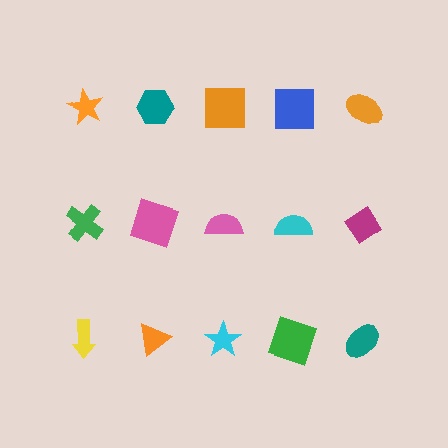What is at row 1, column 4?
A blue square.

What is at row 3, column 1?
A yellow arrow.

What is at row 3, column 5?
A teal ellipse.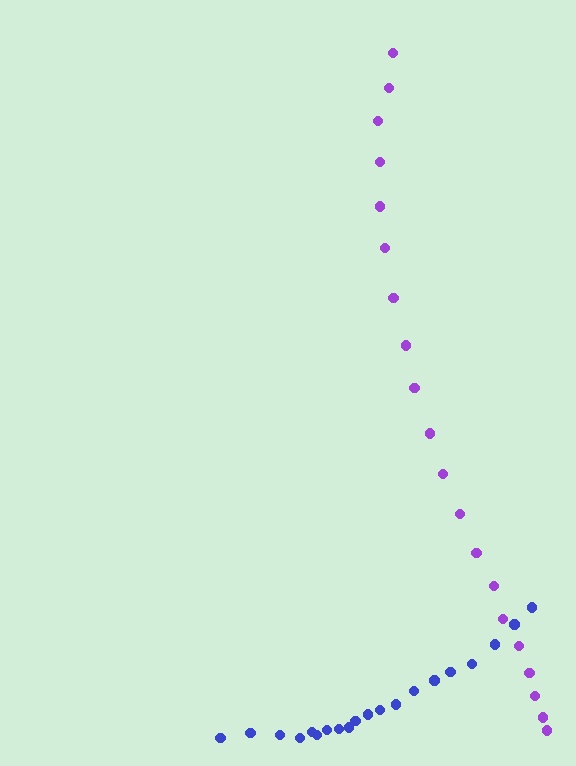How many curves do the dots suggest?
There are 2 distinct paths.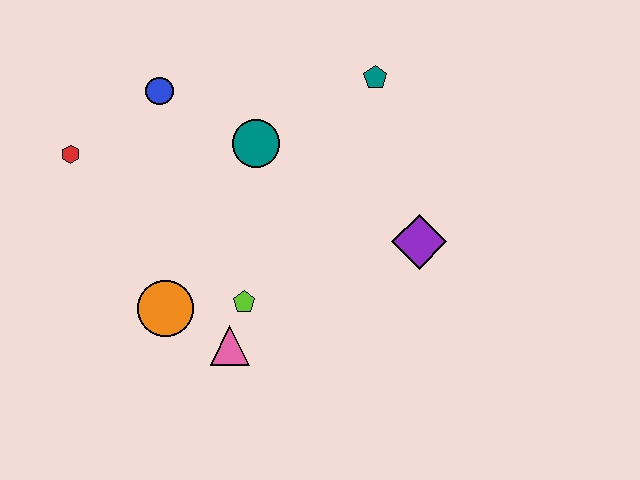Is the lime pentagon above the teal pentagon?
No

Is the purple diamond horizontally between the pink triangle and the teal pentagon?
No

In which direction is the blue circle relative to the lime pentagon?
The blue circle is above the lime pentagon.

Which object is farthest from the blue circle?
The purple diamond is farthest from the blue circle.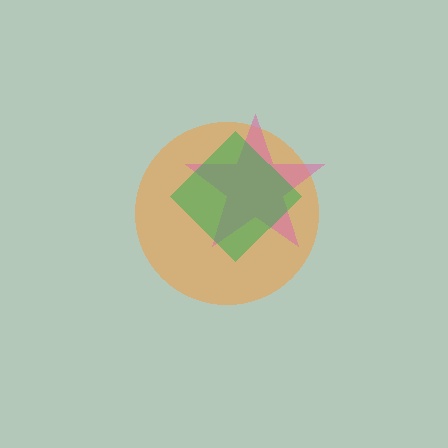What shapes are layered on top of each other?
The layered shapes are: an orange circle, a pink star, a green diamond.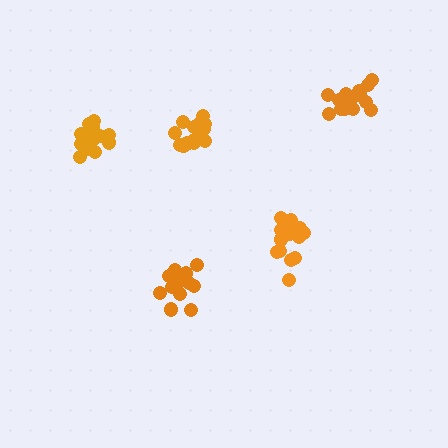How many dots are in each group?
Group 1: 14 dots, Group 2: 16 dots, Group 3: 16 dots, Group 4: 17 dots, Group 5: 19 dots (82 total).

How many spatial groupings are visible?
There are 5 spatial groupings.